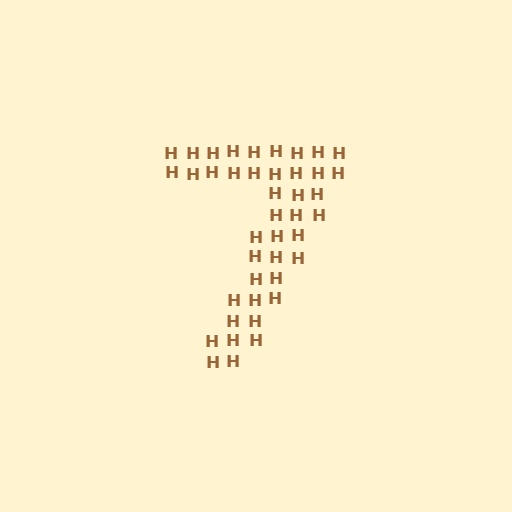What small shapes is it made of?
It is made of small letter H's.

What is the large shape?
The large shape is the digit 7.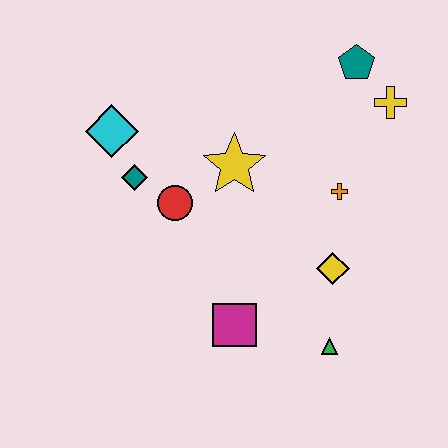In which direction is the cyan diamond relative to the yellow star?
The cyan diamond is to the left of the yellow star.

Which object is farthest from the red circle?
The yellow cross is farthest from the red circle.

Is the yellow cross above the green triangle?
Yes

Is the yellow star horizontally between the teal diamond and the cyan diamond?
No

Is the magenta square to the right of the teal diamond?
Yes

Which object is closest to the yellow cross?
The teal pentagon is closest to the yellow cross.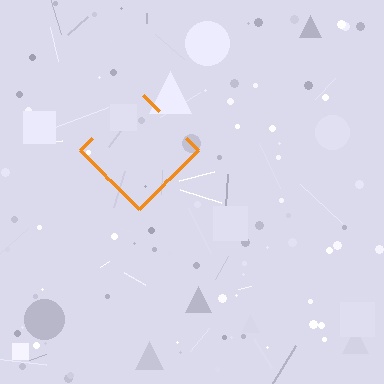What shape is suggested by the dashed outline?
The dashed outline suggests a diamond.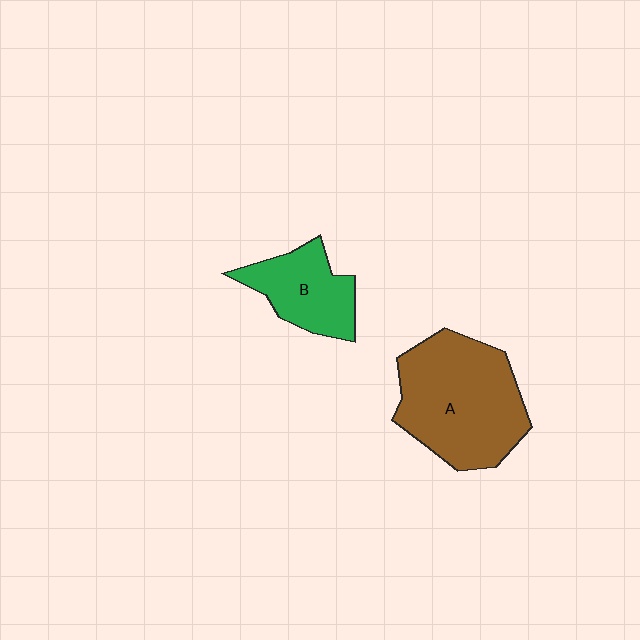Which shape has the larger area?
Shape A (brown).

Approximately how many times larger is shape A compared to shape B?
Approximately 1.9 times.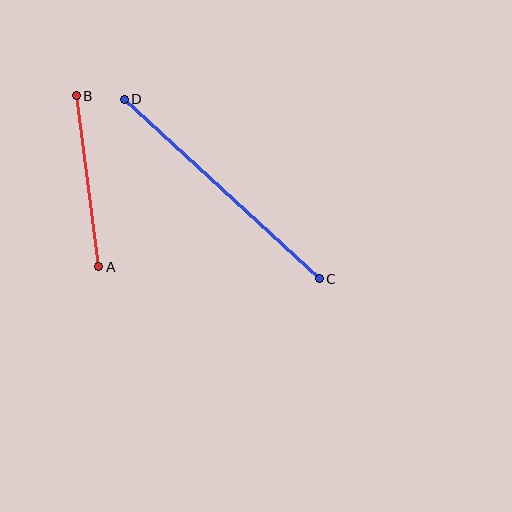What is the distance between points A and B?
The distance is approximately 173 pixels.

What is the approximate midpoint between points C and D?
The midpoint is at approximately (222, 189) pixels.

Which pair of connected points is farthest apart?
Points C and D are farthest apart.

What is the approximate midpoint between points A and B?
The midpoint is at approximately (87, 181) pixels.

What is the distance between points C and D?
The distance is approximately 265 pixels.